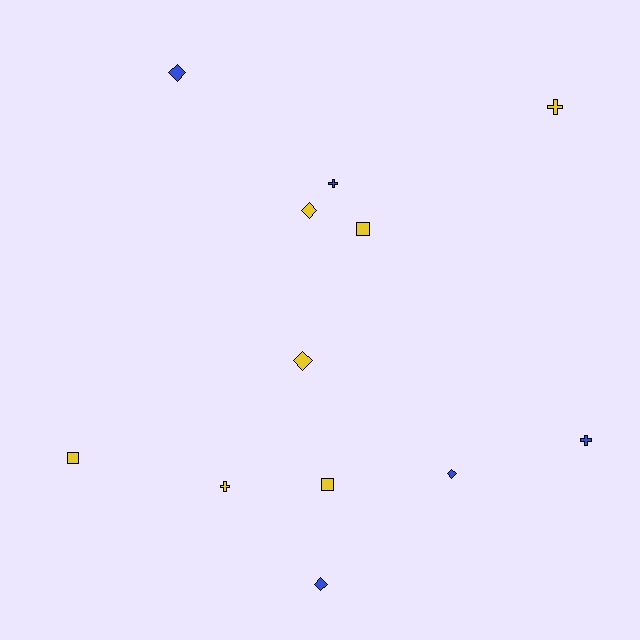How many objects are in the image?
There are 12 objects.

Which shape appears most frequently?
Diamond, with 5 objects.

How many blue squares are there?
There are no blue squares.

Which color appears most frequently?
Yellow, with 7 objects.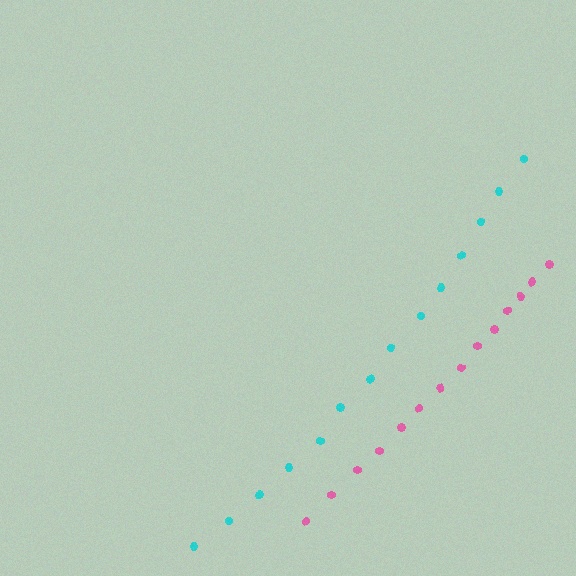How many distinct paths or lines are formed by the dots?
There are 2 distinct paths.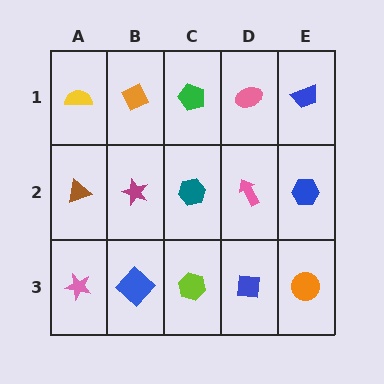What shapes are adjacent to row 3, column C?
A teal hexagon (row 2, column C), a blue diamond (row 3, column B), a blue square (row 3, column D).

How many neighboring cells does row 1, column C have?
3.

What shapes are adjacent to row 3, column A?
A brown triangle (row 2, column A), a blue diamond (row 3, column B).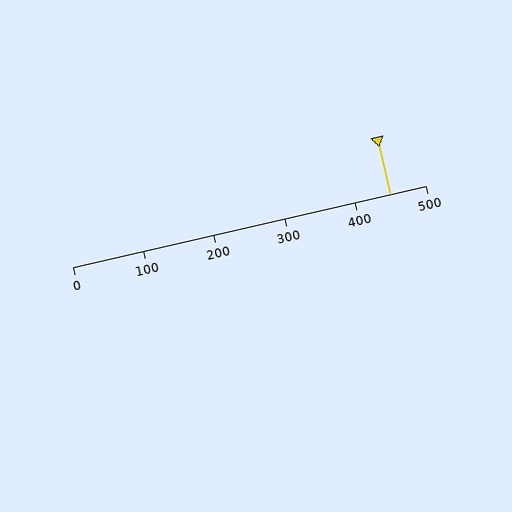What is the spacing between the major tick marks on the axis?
The major ticks are spaced 100 apart.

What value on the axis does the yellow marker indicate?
The marker indicates approximately 450.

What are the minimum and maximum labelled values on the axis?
The axis runs from 0 to 500.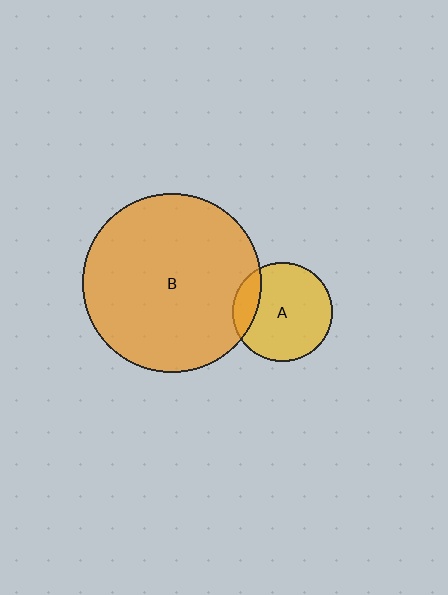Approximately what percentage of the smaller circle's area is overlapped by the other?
Approximately 15%.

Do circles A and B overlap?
Yes.